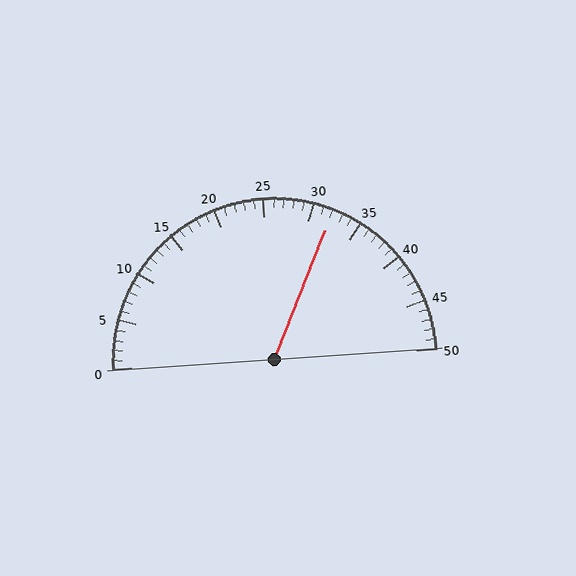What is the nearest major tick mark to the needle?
The nearest major tick mark is 30.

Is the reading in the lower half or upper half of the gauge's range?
The reading is in the upper half of the range (0 to 50).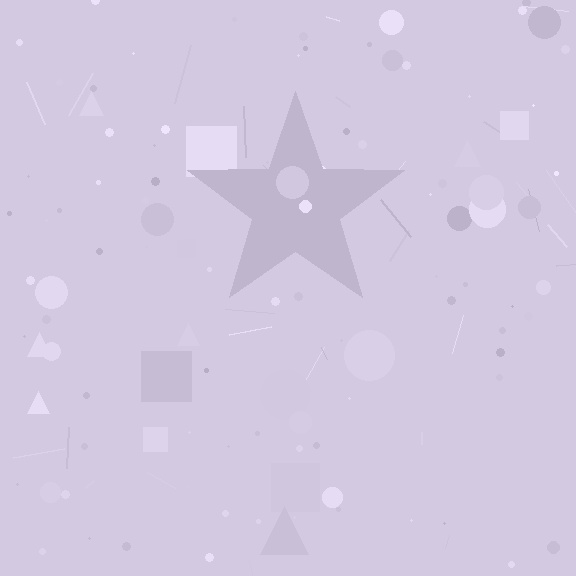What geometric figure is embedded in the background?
A star is embedded in the background.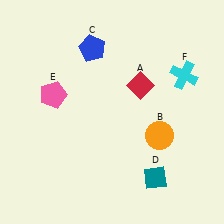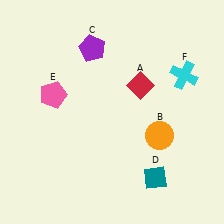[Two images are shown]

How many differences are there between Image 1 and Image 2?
There is 1 difference between the two images.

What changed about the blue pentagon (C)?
In Image 1, C is blue. In Image 2, it changed to purple.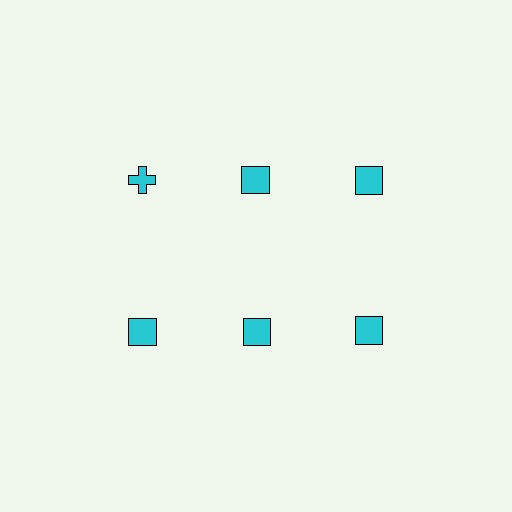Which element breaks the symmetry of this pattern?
The cyan cross in the top row, leftmost column breaks the symmetry. All other shapes are cyan squares.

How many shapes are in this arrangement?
There are 6 shapes arranged in a grid pattern.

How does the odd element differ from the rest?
It has a different shape: cross instead of square.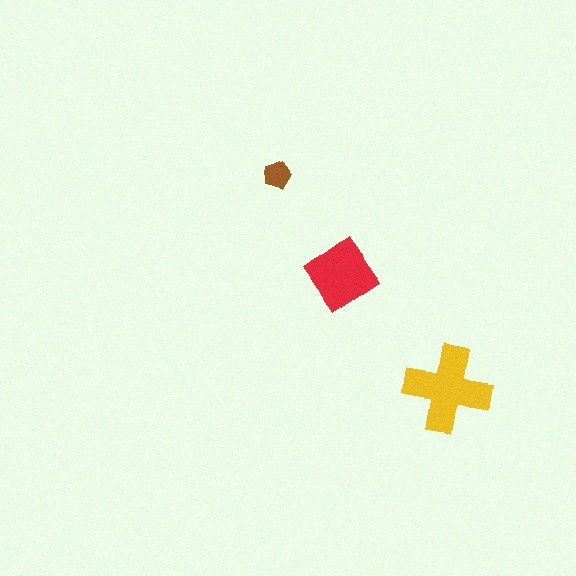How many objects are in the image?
There are 3 objects in the image.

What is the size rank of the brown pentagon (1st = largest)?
3rd.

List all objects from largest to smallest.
The yellow cross, the red diamond, the brown pentagon.